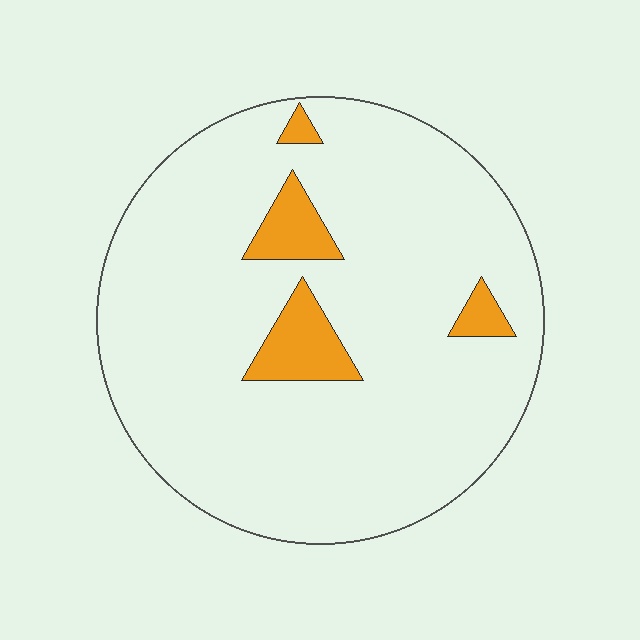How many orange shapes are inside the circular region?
4.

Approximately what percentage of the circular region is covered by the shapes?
Approximately 10%.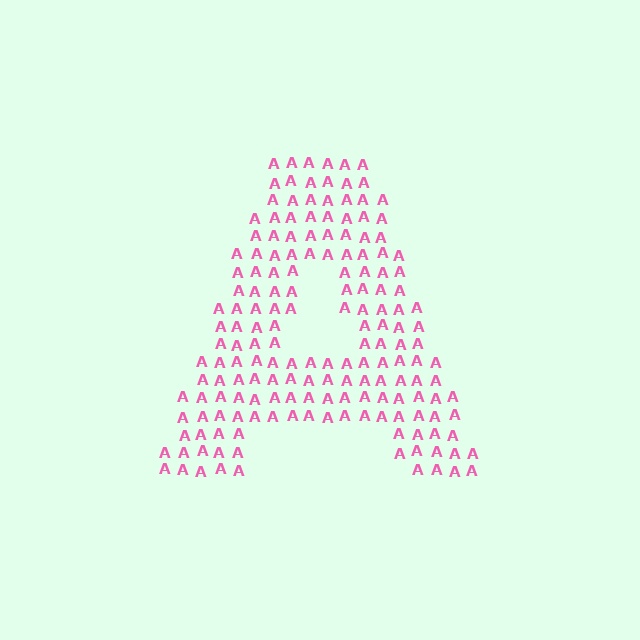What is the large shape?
The large shape is the letter A.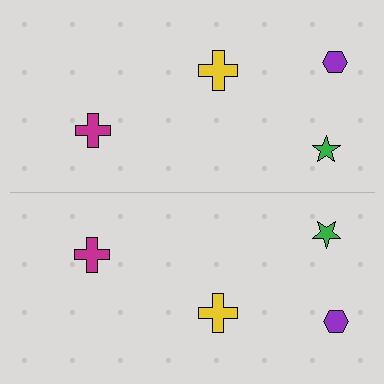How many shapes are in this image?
There are 8 shapes in this image.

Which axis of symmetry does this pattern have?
The pattern has a horizontal axis of symmetry running through the center of the image.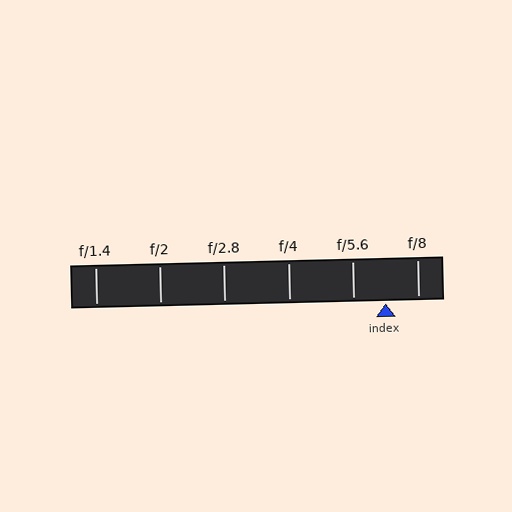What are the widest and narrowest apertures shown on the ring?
The widest aperture shown is f/1.4 and the narrowest is f/8.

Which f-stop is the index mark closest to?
The index mark is closest to f/8.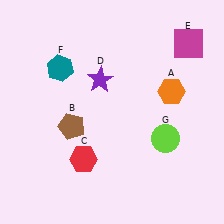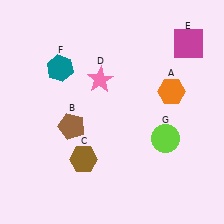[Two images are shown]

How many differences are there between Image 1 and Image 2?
There are 2 differences between the two images.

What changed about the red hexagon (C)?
In Image 1, C is red. In Image 2, it changed to brown.